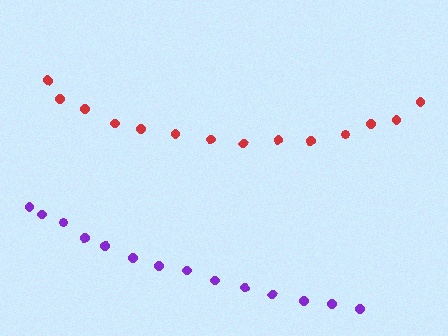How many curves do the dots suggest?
There are 2 distinct paths.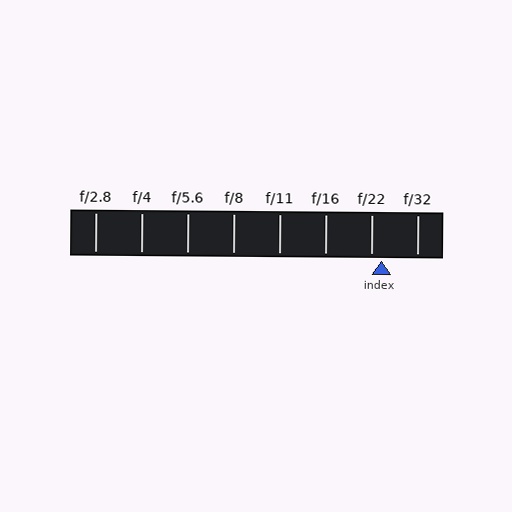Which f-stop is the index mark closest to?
The index mark is closest to f/22.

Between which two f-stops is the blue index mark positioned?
The index mark is between f/22 and f/32.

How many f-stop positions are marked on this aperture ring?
There are 8 f-stop positions marked.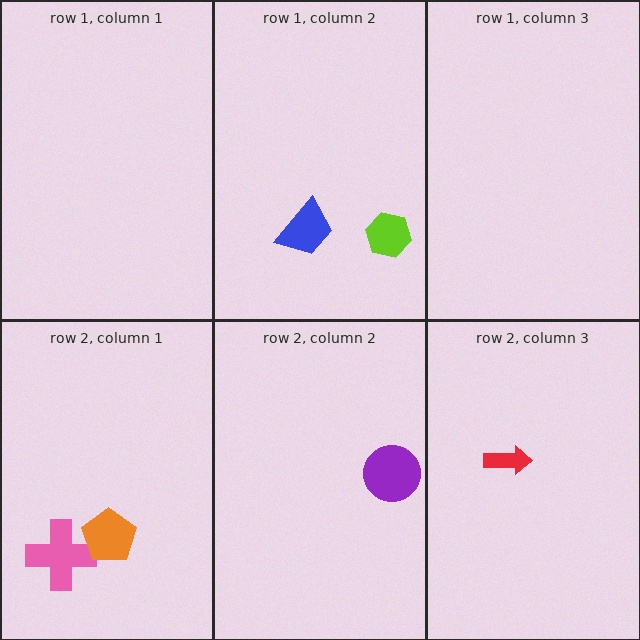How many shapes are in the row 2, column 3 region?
1.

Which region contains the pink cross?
The row 2, column 1 region.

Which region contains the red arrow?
The row 2, column 3 region.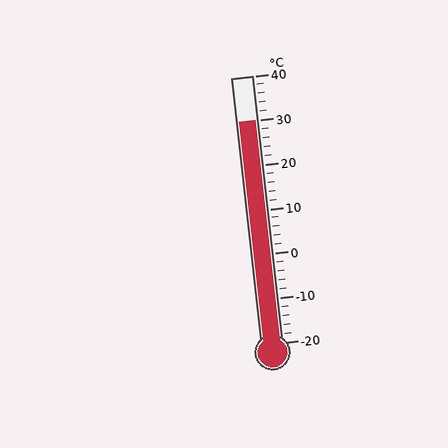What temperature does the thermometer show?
The thermometer shows approximately 30°C.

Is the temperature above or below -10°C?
The temperature is above -10°C.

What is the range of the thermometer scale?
The thermometer scale ranges from -20°C to 40°C.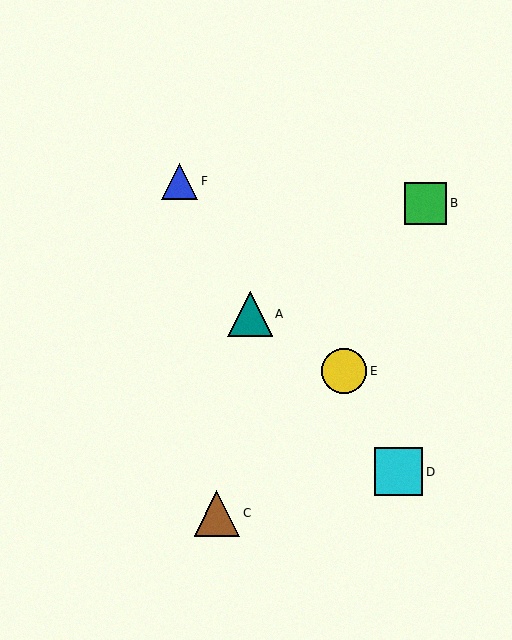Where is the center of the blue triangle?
The center of the blue triangle is at (180, 181).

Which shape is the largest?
The cyan square (labeled D) is the largest.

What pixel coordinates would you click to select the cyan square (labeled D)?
Click at (399, 472) to select the cyan square D.